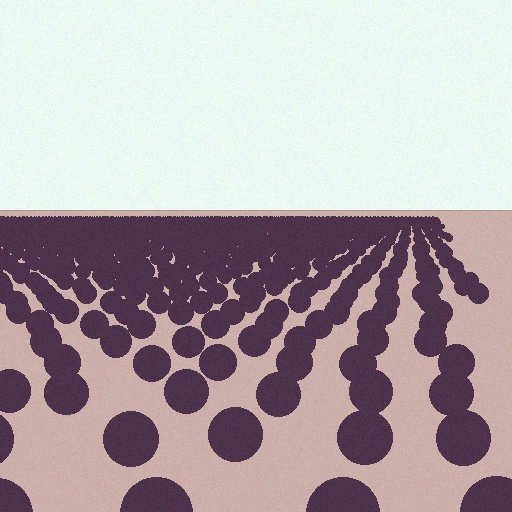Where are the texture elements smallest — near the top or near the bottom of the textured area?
Near the top.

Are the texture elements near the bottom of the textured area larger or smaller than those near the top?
Larger. Near the bottom, elements are closer to the viewer and appear at a bigger on-screen size.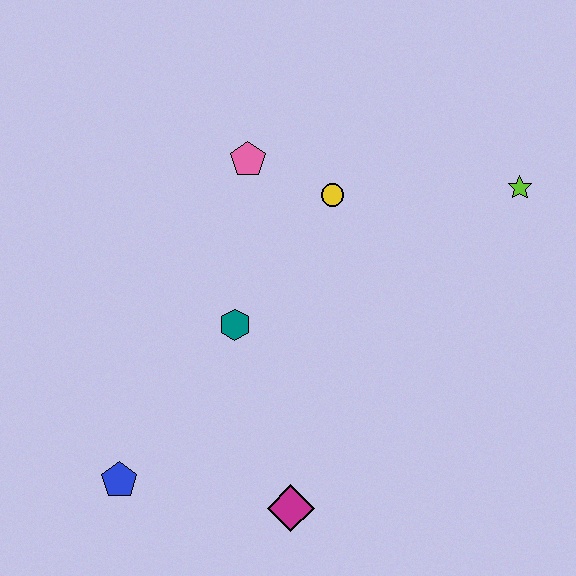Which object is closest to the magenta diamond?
The blue pentagon is closest to the magenta diamond.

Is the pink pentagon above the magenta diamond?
Yes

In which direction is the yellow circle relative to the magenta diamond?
The yellow circle is above the magenta diamond.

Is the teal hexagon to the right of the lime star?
No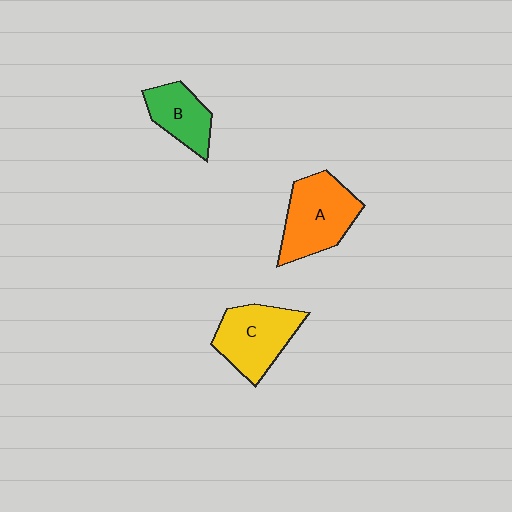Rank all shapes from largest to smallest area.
From largest to smallest: A (orange), C (yellow), B (green).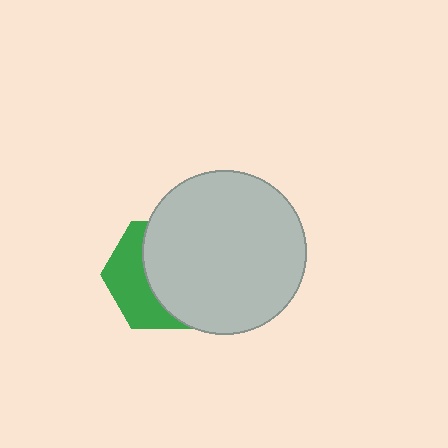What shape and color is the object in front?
The object in front is a light gray circle.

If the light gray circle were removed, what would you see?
You would see the complete green hexagon.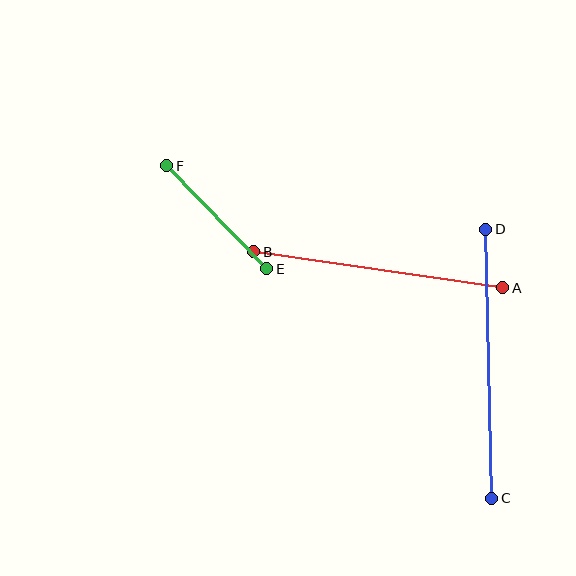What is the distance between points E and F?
The distance is approximately 143 pixels.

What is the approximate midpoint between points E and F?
The midpoint is at approximately (217, 217) pixels.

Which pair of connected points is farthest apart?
Points C and D are farthest apart.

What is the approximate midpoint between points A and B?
The midpoint is at approximately (378, 270) pixels.